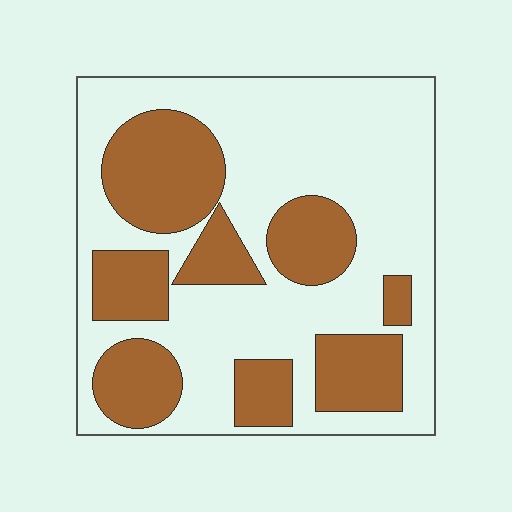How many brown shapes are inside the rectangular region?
8.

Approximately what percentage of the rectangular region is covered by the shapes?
Approximately 35%.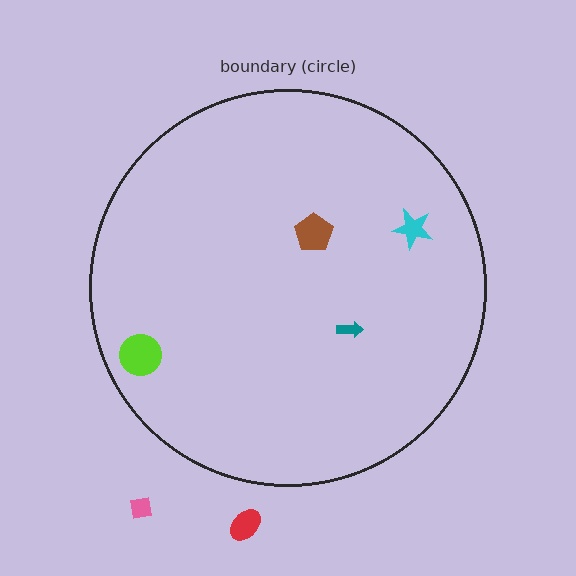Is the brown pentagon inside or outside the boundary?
Inside.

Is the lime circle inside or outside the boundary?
Inside.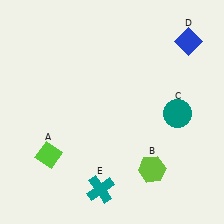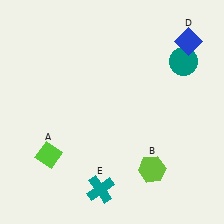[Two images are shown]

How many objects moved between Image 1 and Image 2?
1 object moved between the two images.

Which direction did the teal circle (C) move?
The teal circle (C) moved up.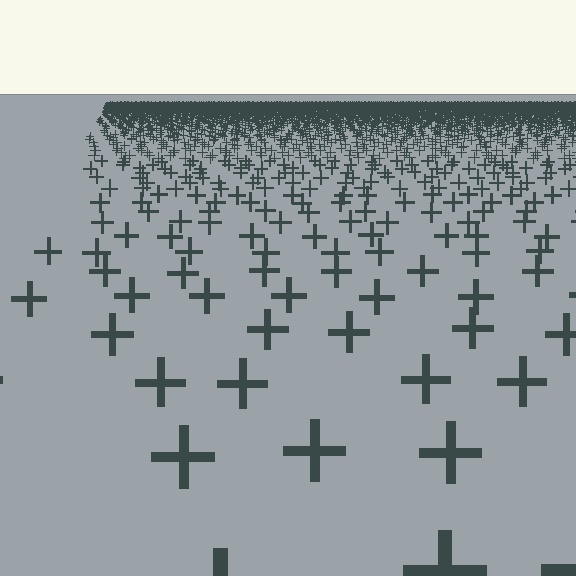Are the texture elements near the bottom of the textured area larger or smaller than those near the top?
Larger. Near the bottom, elements are closer to the viewer and appear at a bigger on-screen size.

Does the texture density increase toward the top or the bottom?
Density increases toward the top.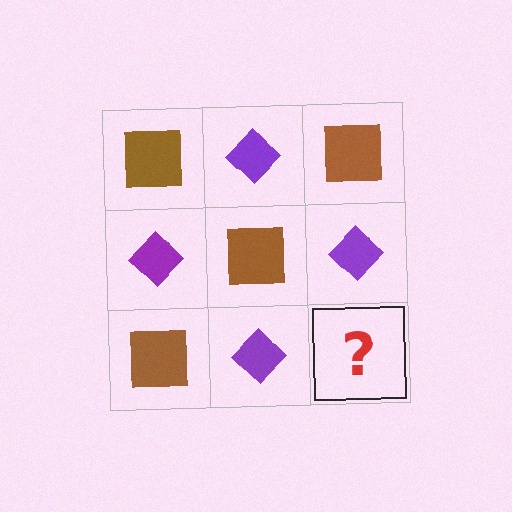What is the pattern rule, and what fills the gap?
The rule is that it alternates brown square and purple diamond in a checkerboard pattern. The gap should be filled with a brown square.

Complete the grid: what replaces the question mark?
The question mark should be replaced with a brown square.